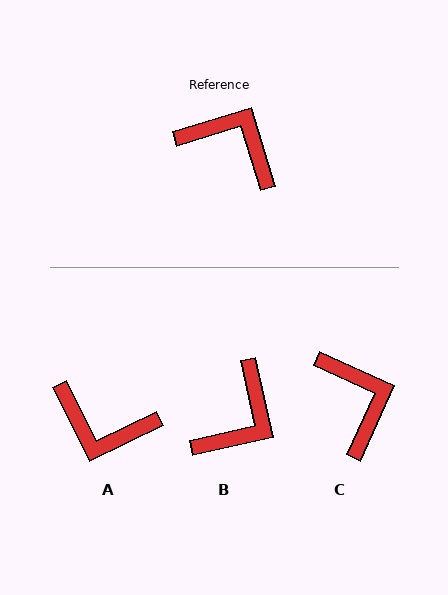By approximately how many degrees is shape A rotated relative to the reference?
Approximately 171 degrees clockwise.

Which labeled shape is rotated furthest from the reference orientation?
A, about 171 degrees away.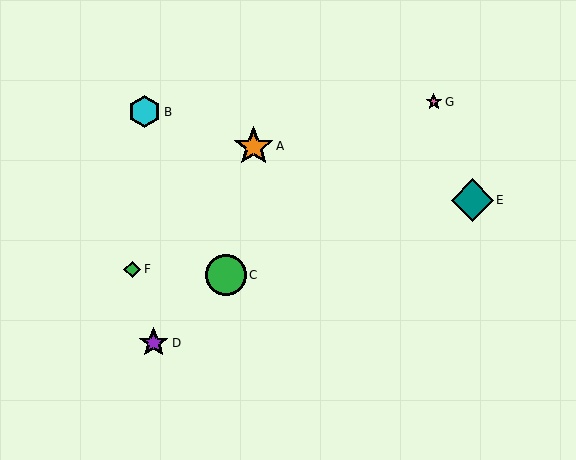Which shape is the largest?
The teal diamond (labeled E) is the largest.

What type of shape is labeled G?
Shape G is a pink star.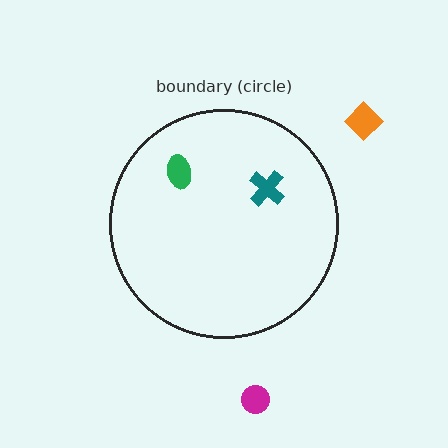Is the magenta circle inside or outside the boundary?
Outside.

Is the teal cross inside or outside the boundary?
Inside.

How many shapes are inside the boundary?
2 inside, 2 outside.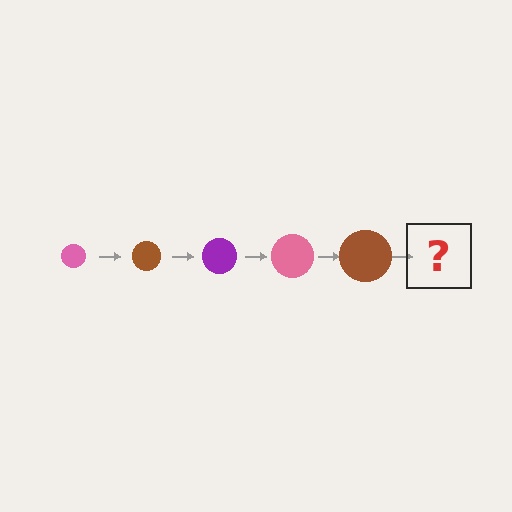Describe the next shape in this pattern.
It should be a purple circle, larger than the previous one.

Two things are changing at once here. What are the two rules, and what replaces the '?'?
The two rules are that the circle grows larger each step and the color cycles through pink, brown, and purple. The '?' should be a purple circle, larger than the previous one.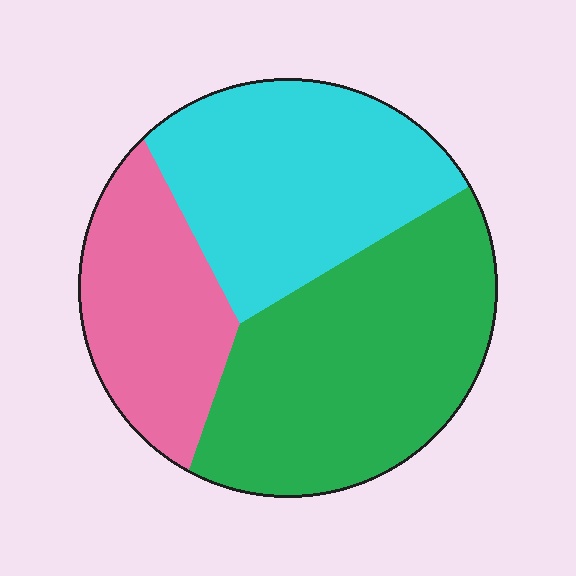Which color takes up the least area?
Pink, at roughly 25%.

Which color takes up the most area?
Green, at roughly 40%.